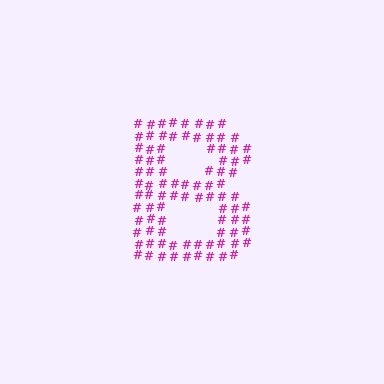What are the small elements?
The small elements are hash symbols.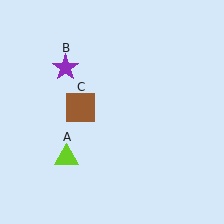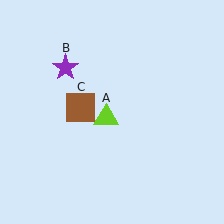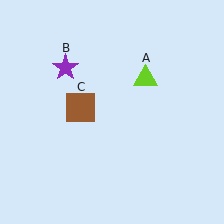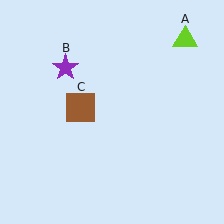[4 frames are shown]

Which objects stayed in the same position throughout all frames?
Purple star (object B) and brown square (object C) remained stationary.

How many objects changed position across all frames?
1 object changed position: lime triangle (object A).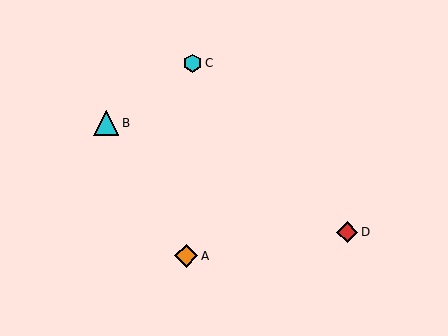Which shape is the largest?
The cyan triangle (labeled B) is the largest.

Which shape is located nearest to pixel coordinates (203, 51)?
The cyan hexagon (labeled C) at (192, 63) is nearest to that location.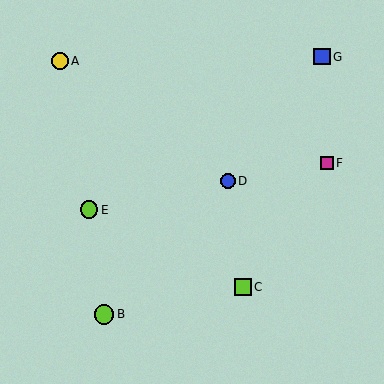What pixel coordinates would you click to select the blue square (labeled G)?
Click at (322, 57) to select the blue square G.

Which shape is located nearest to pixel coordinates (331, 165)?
The magenta square (labeled F) at (327, 163) is nearest to that location.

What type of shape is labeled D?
Shape D is a blue circle.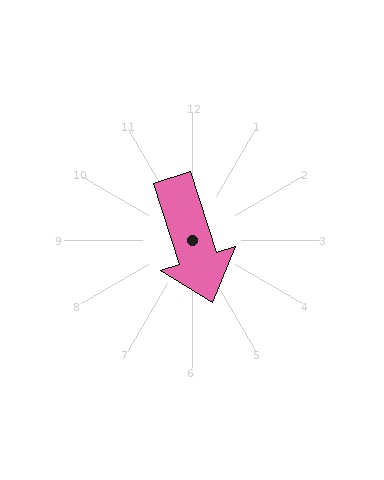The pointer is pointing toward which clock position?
Roughly 5 o'clock.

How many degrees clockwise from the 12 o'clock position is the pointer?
Approximately 162 degrees.